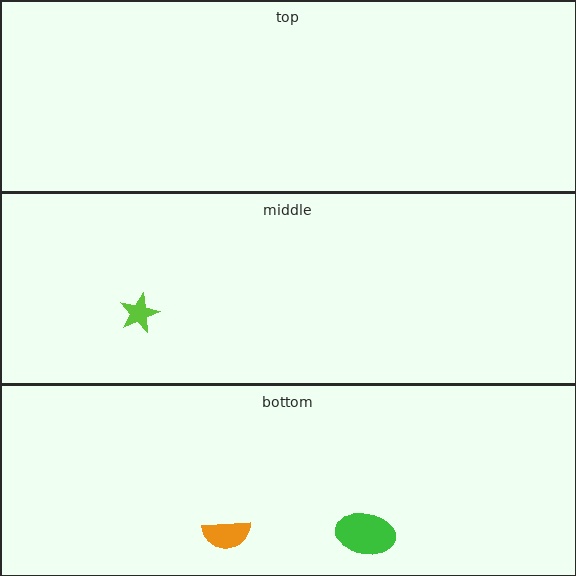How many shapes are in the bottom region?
2.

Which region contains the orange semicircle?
The bottom region.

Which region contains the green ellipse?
The bottom region.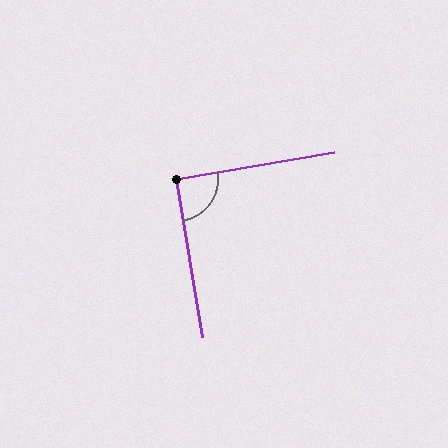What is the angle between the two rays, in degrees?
Approximately 90 degrees.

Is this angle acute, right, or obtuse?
It is approximately a right angle.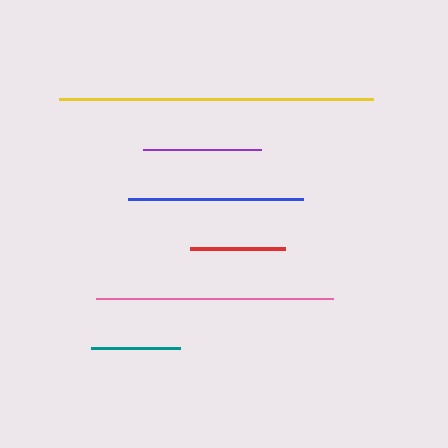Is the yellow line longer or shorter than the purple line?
The yellow line is longer than the purple line.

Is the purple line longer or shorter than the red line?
The purple line is longer than the red line.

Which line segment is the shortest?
The teal line is the shortest at approximately 89 pixels.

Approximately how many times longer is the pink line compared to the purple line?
The pink line is approximately 2.0 times the length of the purple line.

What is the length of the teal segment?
The teal segment is approximately 89 pixels long.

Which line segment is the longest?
The yellow line is the longest at approximately 314 pixels.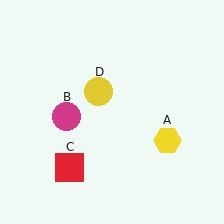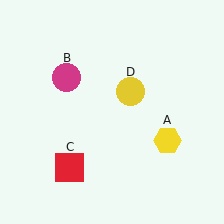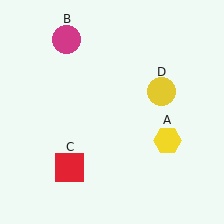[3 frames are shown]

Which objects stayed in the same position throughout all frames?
Yellow hexagon (object A) and red square (object C) remained stationary.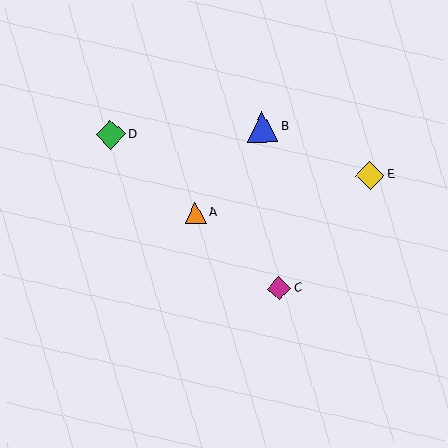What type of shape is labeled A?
Shape A is an orange triangle.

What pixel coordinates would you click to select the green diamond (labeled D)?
Click at (111, 135) to select the green diamond D.